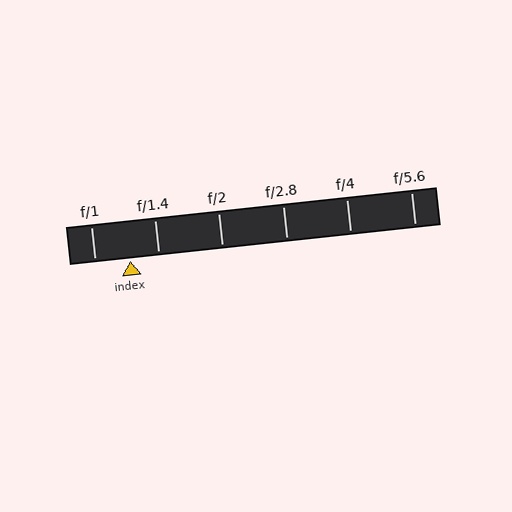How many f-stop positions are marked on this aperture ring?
There are 6 f-stop positions marked.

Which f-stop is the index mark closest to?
The index mark is closest to f/1.4.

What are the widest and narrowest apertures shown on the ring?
The widest aperture shown is f/1 and the narrowest is f/5.6.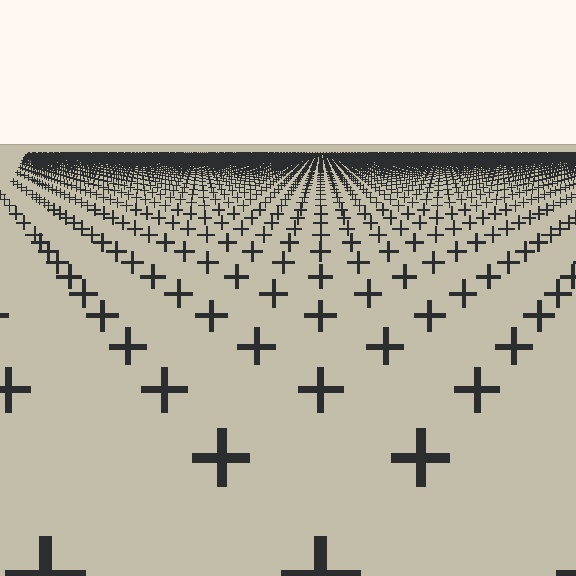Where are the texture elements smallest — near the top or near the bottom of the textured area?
Near the top.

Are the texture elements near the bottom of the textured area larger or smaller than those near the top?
Larger. Near the bottom, elements are closer to the viewer and appear at a bigger on-screen size.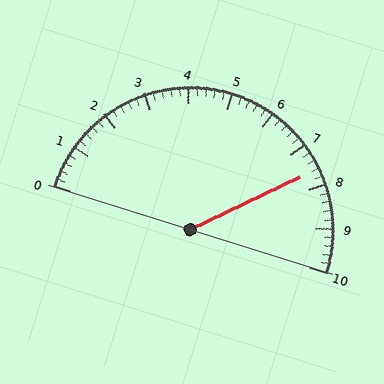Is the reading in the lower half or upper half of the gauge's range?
The reading is in the upper half of the range (0 to 10).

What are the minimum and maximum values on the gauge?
The gauge ranges from 0 to 10.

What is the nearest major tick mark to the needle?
The nearest major tick mark is 8.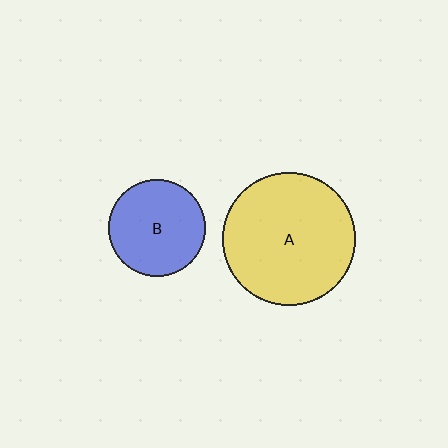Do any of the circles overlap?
No, none of the circles overlap.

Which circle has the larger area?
Circle A (yellow).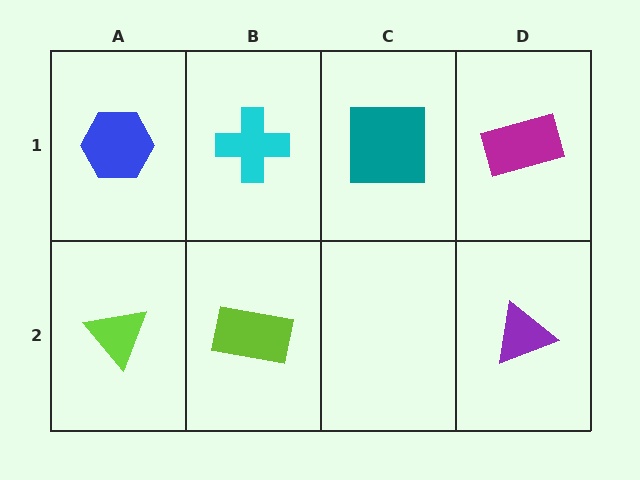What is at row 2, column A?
A lime triangle.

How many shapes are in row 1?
4 shapes.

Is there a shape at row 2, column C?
No, that cell is empty.